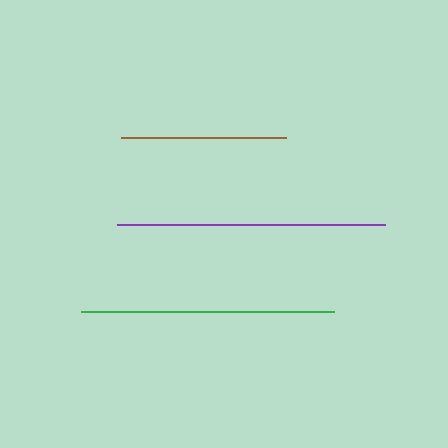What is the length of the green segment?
The green segment is approximately 253 pixels long.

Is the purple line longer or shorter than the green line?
The purple line is longer than the green line.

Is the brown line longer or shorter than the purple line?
The purple line is longer than the brown line.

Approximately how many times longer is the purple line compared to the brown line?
The purple line is approximately 1.6 times the length of the brown line.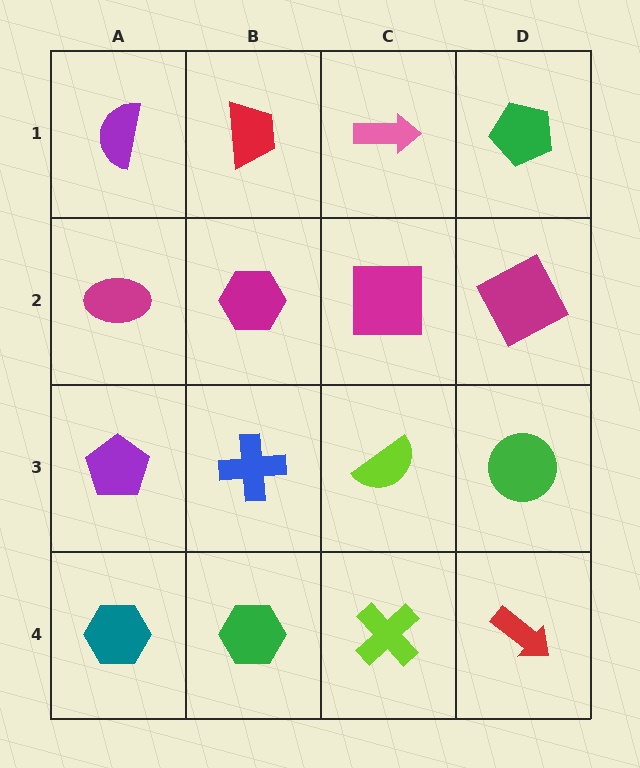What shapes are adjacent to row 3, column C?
A magenta square (row 2, column C), a lime cross (row 4, column C), a blue cross (row 3, column B), a green circle (row 3, column D).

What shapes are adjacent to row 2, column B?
A red trapezoid (row 1, column B), a blue cross (row 3, column B), a magenta ellipse (row 2, column A), a magenta square (row 2, column C).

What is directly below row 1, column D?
A magenta square.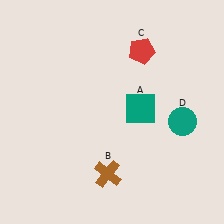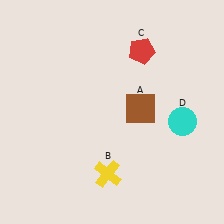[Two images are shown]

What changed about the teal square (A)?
In Image 1, A is teal. In Image 2, it changed to brown.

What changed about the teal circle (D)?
In Image 1, D is teal. In Image 2, it changed to cyan.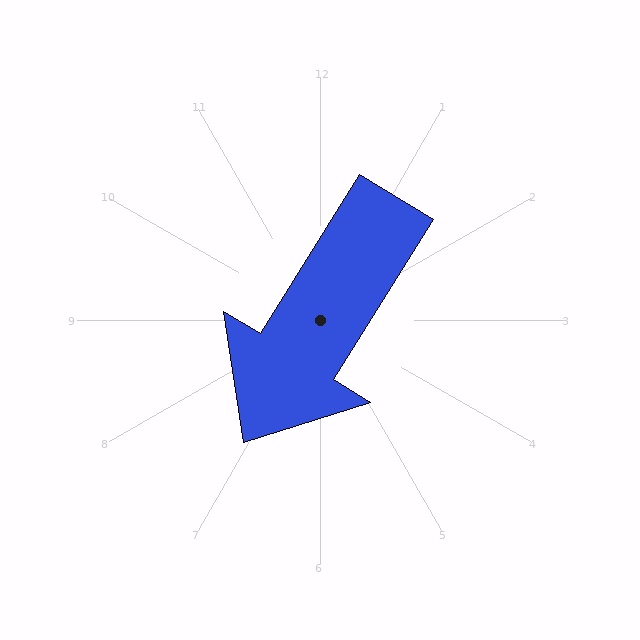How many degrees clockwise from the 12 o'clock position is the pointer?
Approximately 212 degrees.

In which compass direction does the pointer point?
Southwest.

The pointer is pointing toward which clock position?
Roughly 7 o'clock.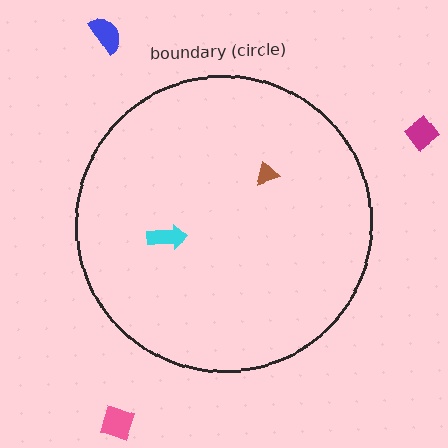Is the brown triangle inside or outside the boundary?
Inside.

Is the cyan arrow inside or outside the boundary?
Inside.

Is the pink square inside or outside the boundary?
Outside.